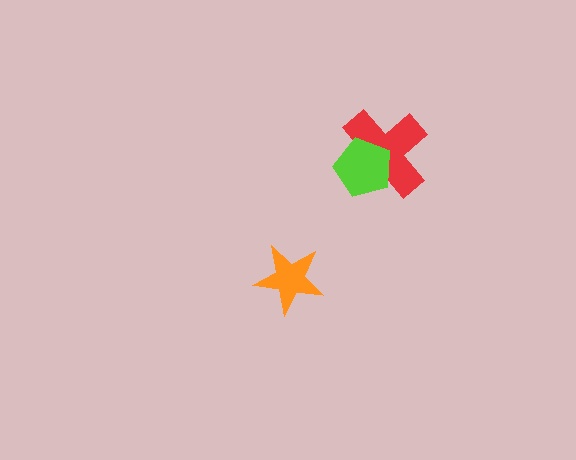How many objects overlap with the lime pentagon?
1 object overlaps with the lime pentagon.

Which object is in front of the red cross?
The lime pentagon is in front of the red cross.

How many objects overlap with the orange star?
0 objects overlap with the orange star.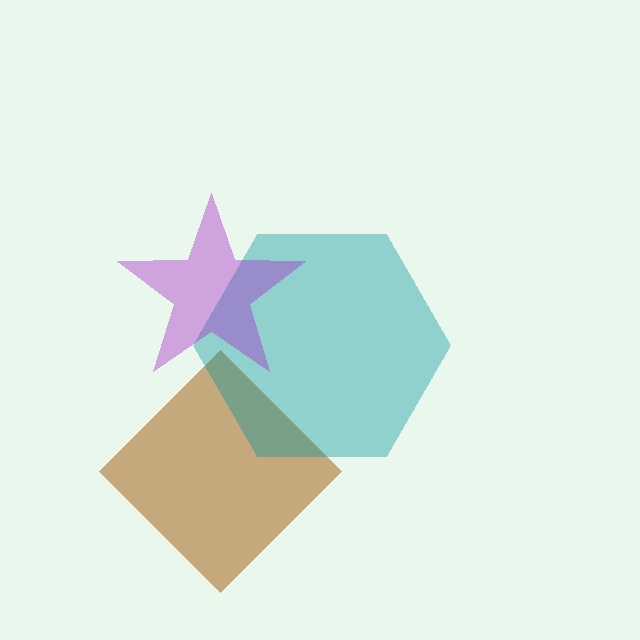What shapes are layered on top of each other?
The layered shapes are: a brown diamond, a teal hexagon, a purple star.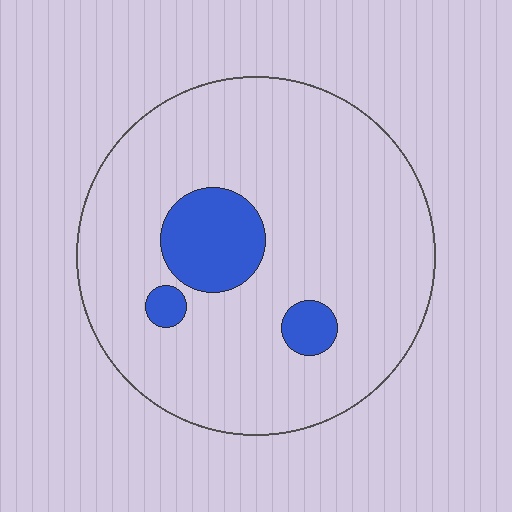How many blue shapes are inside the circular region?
3.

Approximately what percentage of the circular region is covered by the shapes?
Approximately 15%.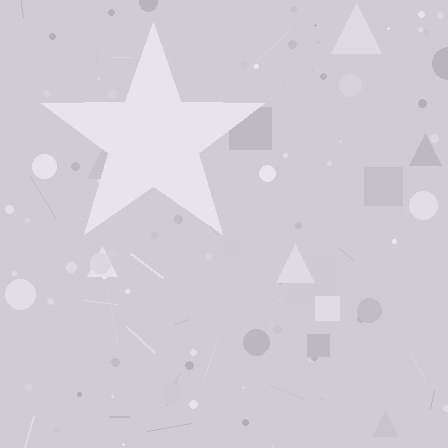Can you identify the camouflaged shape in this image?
The camouflaged shape is a star.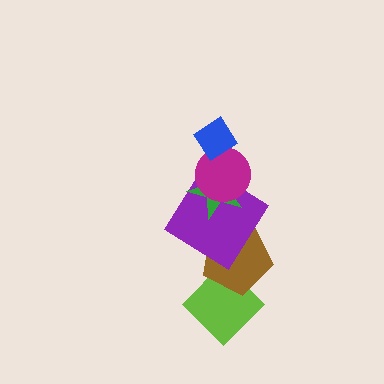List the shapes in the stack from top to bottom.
From top to bottom: the blue diamond, the magenta circle, the green star, the purple diamond, the brown pentagon, the lime diamond.